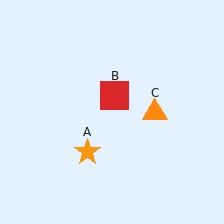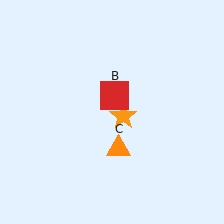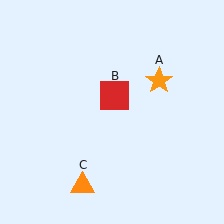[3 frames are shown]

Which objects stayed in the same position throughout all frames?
Red square (object B) remained stationary.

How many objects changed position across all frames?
2 objects changed position: orange star (object A), orange triangle (object C).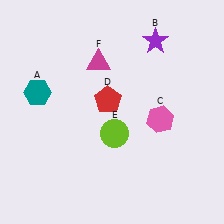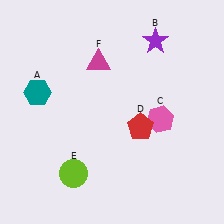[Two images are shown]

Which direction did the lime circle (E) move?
The lime circle (E) moved left.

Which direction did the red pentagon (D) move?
The red pentagon (D) moved right.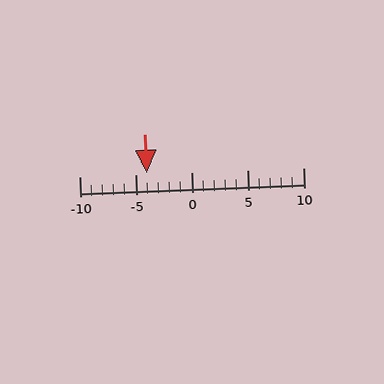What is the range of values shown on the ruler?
The ruler shows values from -10 to 10.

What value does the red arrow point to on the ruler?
The red arrow points to approximately -4.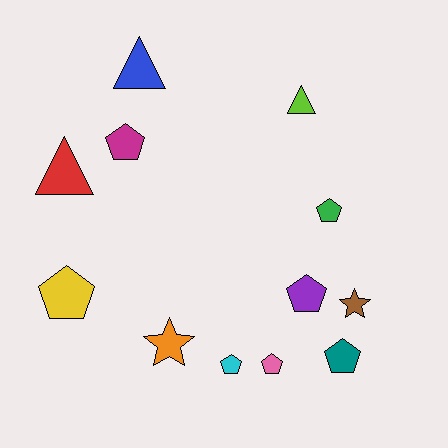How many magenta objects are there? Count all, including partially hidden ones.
There is 1 magenta object.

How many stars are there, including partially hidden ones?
There are 2 stars.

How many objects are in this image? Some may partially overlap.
There are 12 objects.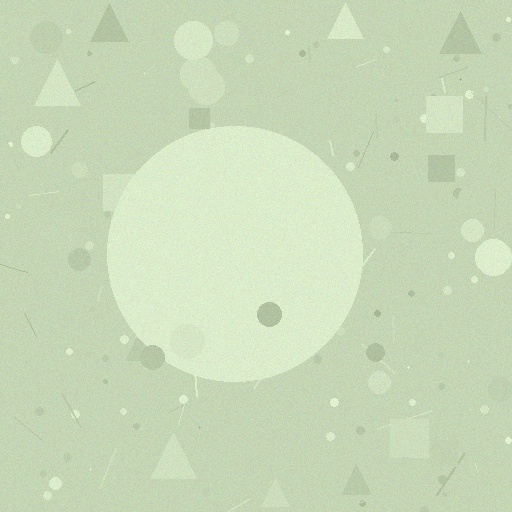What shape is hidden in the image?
A circle is hidden in the image.